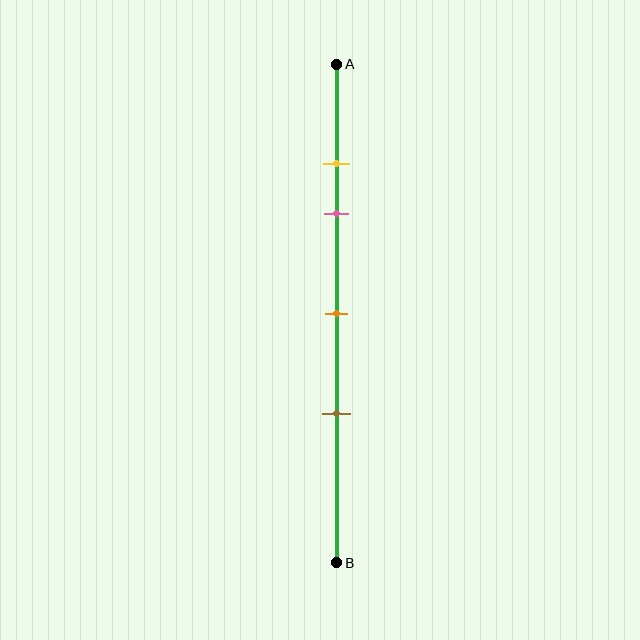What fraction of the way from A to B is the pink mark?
The pink mark is approximately 30% (0.3) of the way from A to B.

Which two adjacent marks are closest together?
The yellow and pink marks are the closest adjacent pair.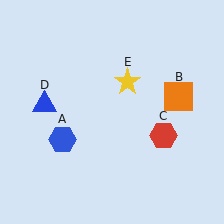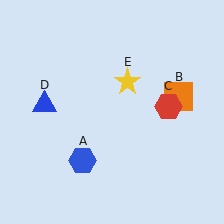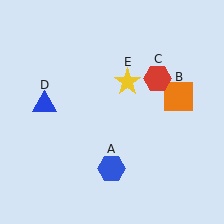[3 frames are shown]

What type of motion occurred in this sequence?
The blue hexagon (object A), red hexagon (object C) rotated counterclockwise around the center of the scene.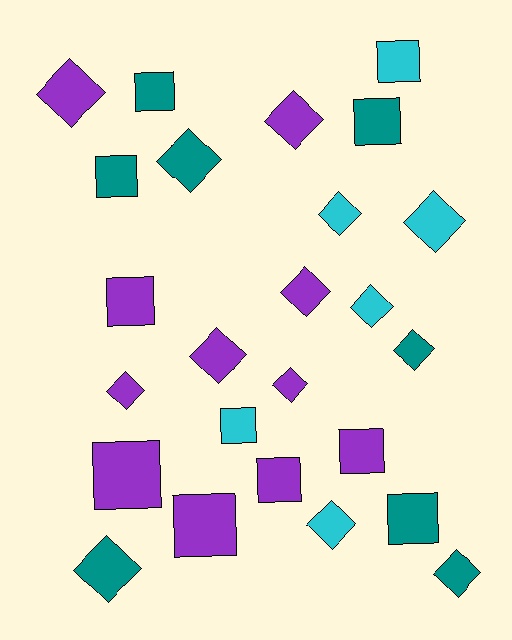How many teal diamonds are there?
There are 4 teal diamonds.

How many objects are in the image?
There are 25 objects.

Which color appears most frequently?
Purple, with 11 objects.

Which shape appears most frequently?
Diamond, with 14 objects.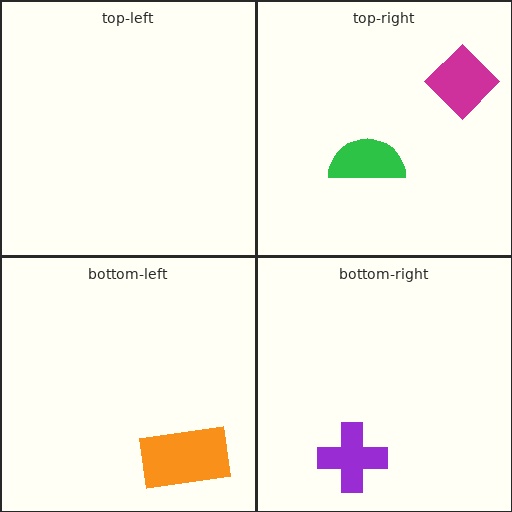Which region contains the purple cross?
The bottom-right region.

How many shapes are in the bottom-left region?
1.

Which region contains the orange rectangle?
The bottom-left region.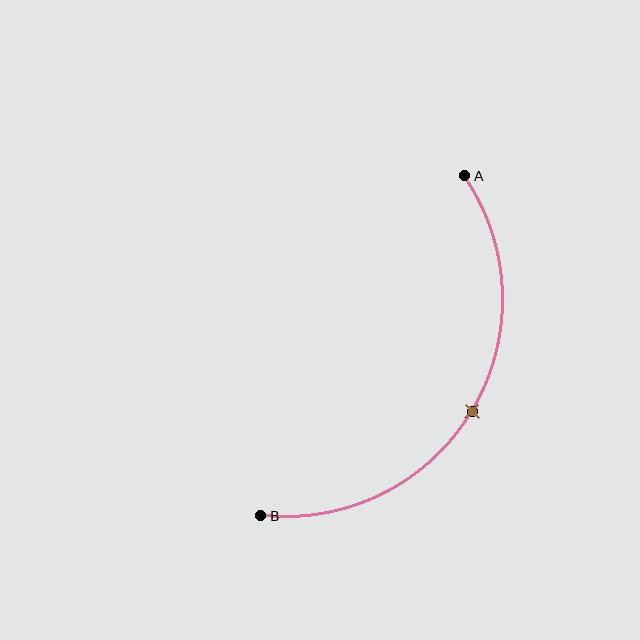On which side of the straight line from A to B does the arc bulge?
The arc bulges to the right of the straight line connecting A and B.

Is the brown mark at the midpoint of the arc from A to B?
Yes. The brown mark lies on the arc at equal arc-length from both A and B — it is the arc midpoint.